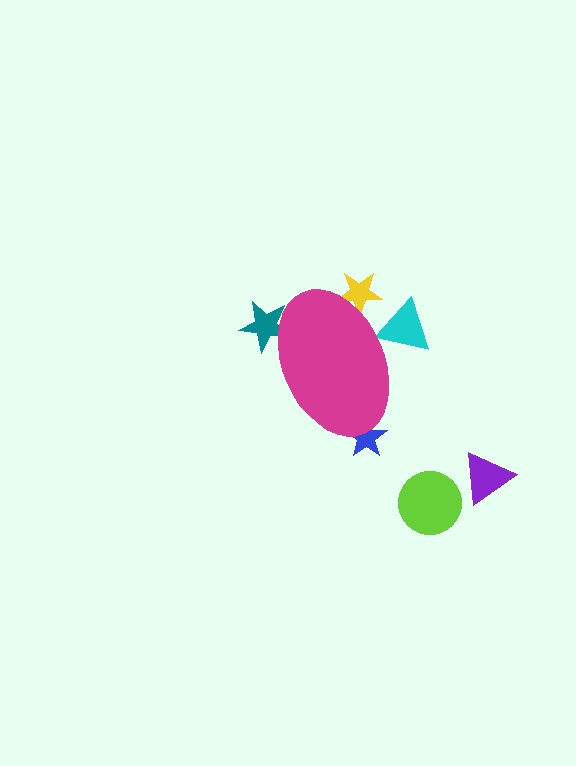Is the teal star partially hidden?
Yes, the teal star is partially hidden behind the magenta ellipse.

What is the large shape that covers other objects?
A magenta ellipse.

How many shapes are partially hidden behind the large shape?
4 shapes are partially hidden.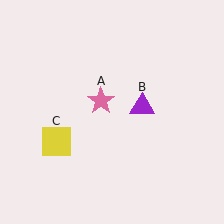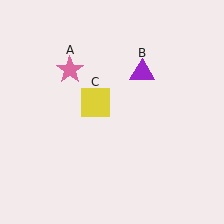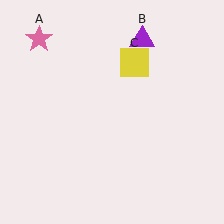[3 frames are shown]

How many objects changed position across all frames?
3 objects changed position: pink star (object A), purple triangle (object B), yellow square (object C).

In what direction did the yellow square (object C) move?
The yellow square (object C) moved up and to the right.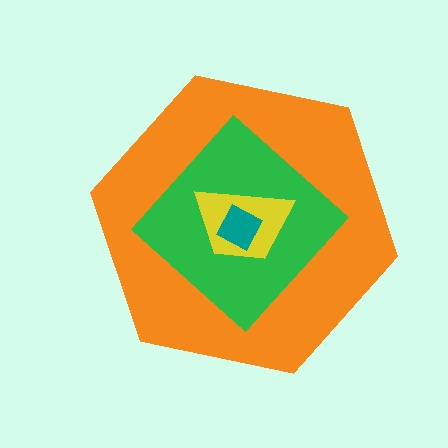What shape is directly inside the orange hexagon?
The green diamond.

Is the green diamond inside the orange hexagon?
Yes.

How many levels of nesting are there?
4.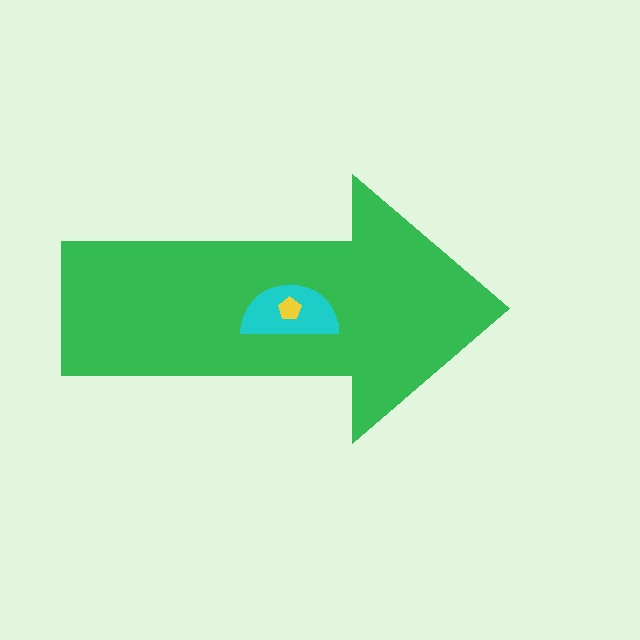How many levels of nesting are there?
3.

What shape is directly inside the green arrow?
The cyan semicircle.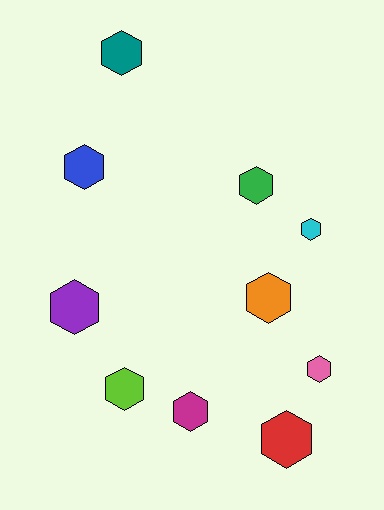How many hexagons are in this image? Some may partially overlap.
There are 10 hexagons.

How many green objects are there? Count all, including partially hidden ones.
There is 1 green object.